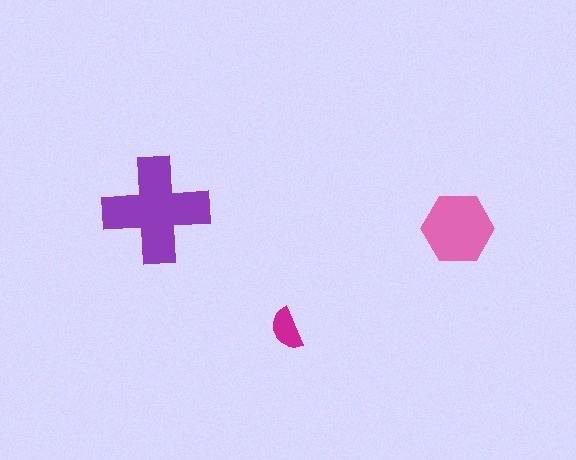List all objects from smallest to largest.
The magenta semicircle, the pink hexagon, the purple cross.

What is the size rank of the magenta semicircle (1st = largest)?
3rd.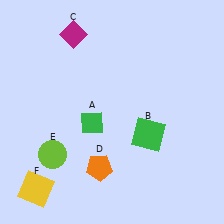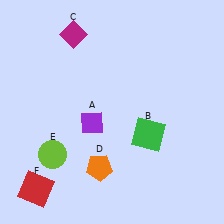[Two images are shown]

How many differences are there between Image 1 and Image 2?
There are 2 differences between the two images.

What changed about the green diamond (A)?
In Image 1, A is green. In Image 2, it changed to purple.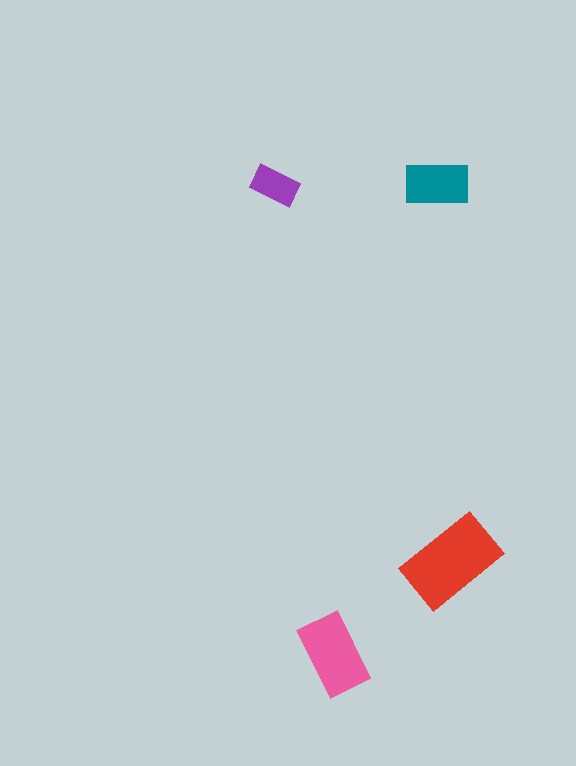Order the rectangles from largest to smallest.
the red one, the pink one, the teal one, the purple one.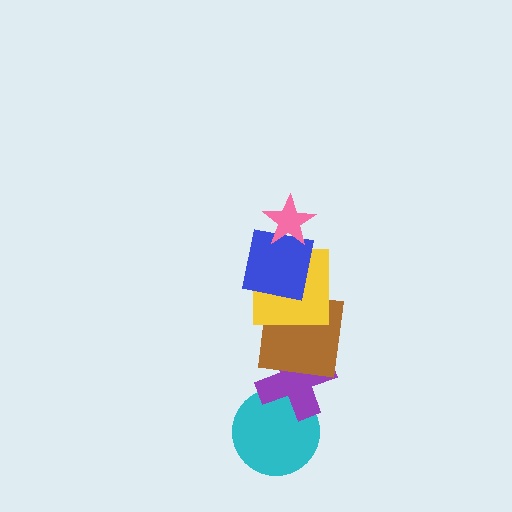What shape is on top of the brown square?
The yellow square is on top of the brown square.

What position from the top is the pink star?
The pink star is 1st from the top.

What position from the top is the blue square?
The blue square is 2nd from the top.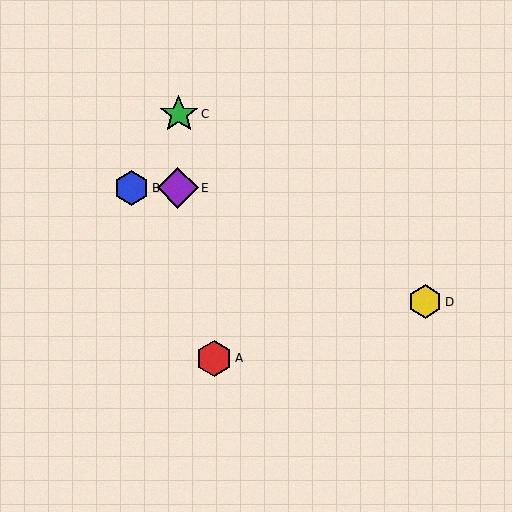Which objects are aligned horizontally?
Objects B, E are aligned horizontally.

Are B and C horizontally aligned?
No, B is at y≈188 and C is at y≈114.